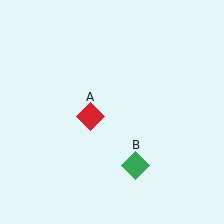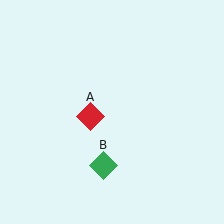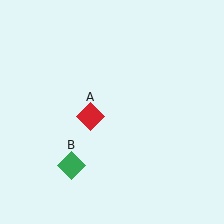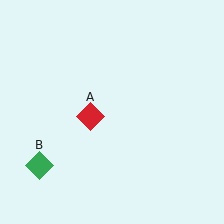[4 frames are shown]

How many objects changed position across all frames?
1 object changed position: green diamond (object B).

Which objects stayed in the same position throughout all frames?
Red diamond (object A) remained stationary.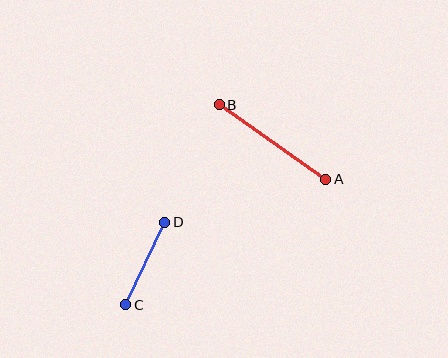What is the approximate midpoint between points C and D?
The midpoint is at approximately (145, 263) pixels.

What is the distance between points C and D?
The distance is approximately 91 pixels.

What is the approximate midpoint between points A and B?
The midpoint is at approximately (273, 142) pixels.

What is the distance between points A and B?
The distance is approximately 130 pixels.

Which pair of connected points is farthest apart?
Points A and B are farthest apart.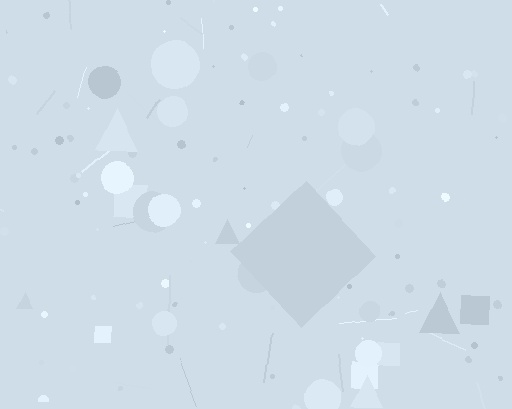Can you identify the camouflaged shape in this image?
The camouflaged shape is a diamond.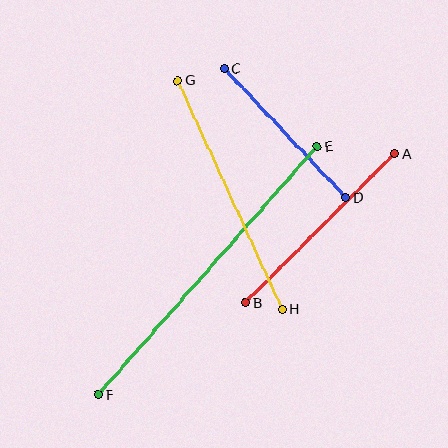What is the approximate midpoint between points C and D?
The midpoint is at approximately (285, 133) pixels.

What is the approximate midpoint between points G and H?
The midpoint is at approximately (230, 195) pixels.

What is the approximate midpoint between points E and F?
The midpoint is at approximately (208, 271) pixels.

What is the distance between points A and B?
The distance is approximately 211 pixels.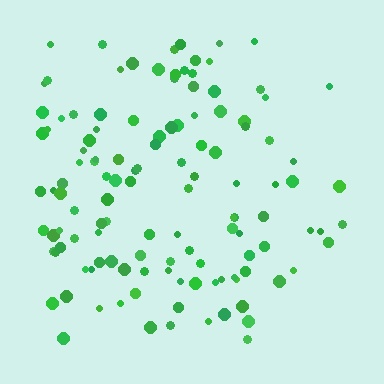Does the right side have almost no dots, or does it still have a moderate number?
Still a moderate number, just noticeably fewer than the left.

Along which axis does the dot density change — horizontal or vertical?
Horizontal.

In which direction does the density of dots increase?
From right to left, with the left side densest.